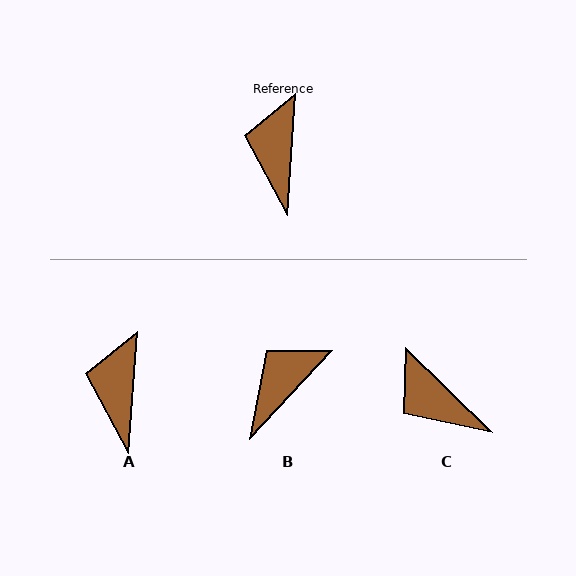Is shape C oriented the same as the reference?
No, it is off by about 49 degrees.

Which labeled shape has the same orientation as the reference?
A.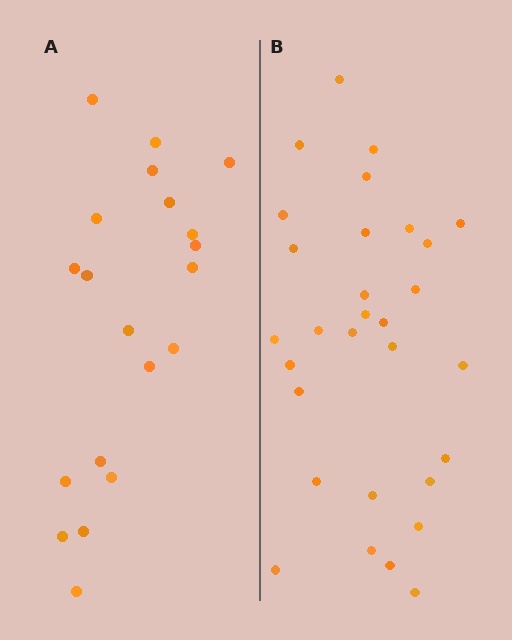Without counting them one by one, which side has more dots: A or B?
Region B (the right region) has more dots.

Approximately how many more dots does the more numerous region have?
Region B has roughly 10 or so more dots than region A.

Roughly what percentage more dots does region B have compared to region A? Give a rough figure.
About 50% more.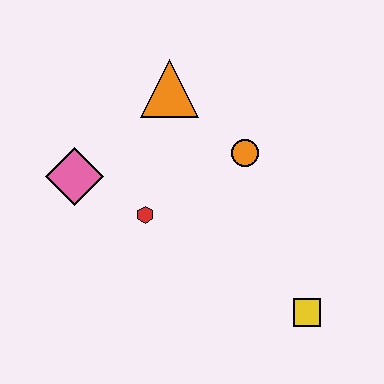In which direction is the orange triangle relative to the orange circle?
The orange triangle is to the left of the orange circle.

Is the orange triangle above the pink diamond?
Yes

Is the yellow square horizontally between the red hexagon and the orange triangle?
No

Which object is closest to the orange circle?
The orange triangle is closest to the orange circle.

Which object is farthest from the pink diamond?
The yellow square is farthest from the pink diamond.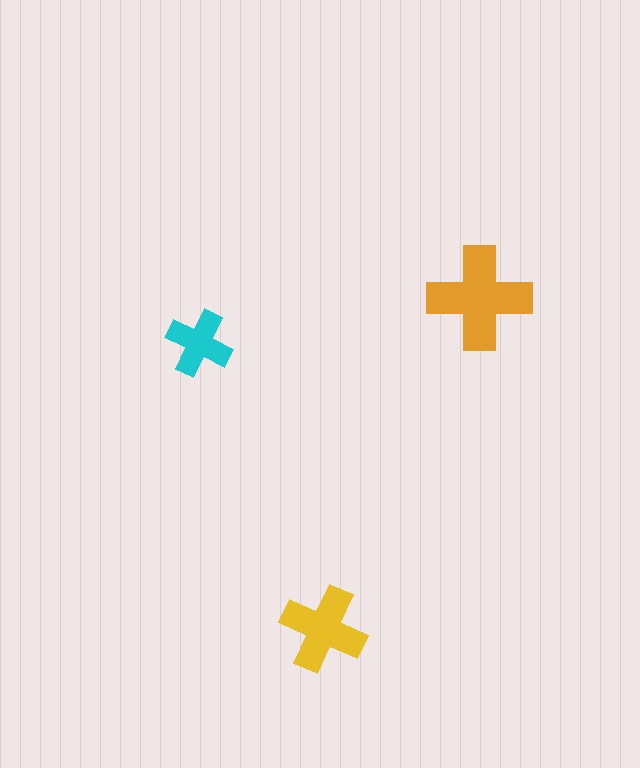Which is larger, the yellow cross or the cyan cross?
The yellow one.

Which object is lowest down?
The yellow cross is bottommost.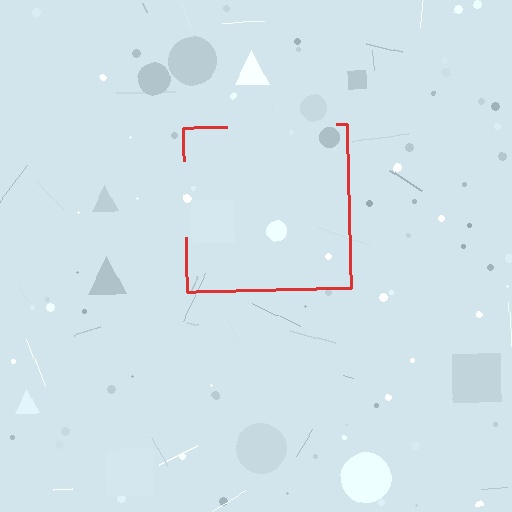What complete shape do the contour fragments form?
The contour fragments form a square.